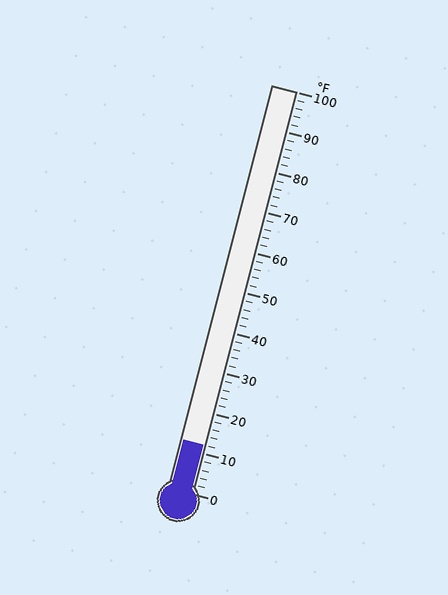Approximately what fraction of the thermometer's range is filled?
The thermometer is filled to approximately 10% of its range.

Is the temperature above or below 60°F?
The temperature is below 60°F.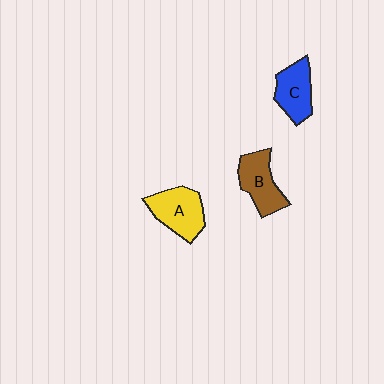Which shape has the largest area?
Shape A (yellow).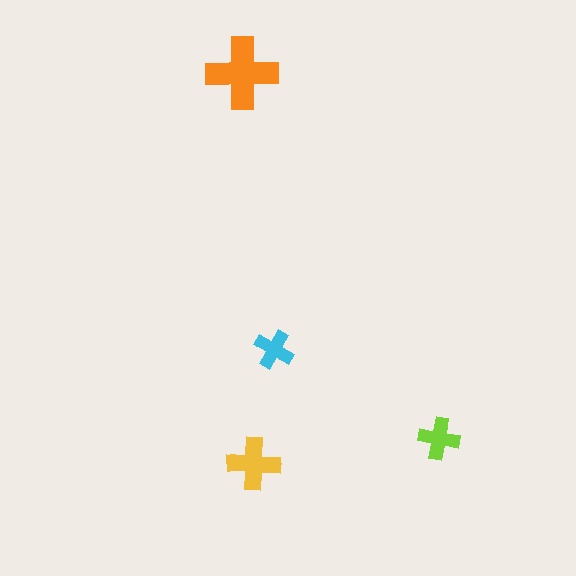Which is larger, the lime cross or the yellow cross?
The yellow one.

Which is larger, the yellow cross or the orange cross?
The orange one.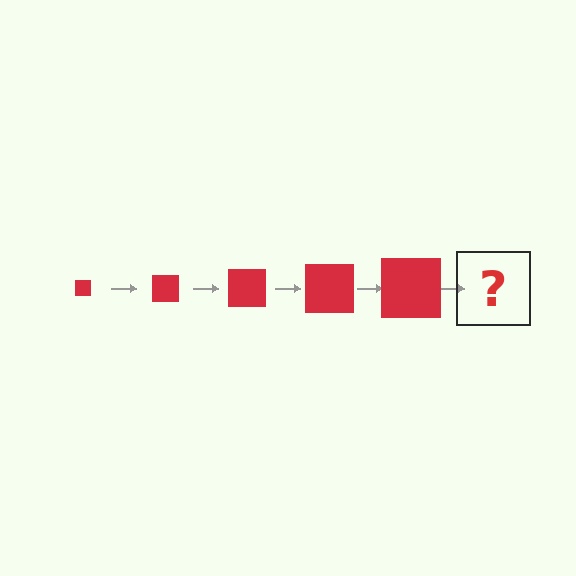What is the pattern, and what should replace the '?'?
The pattern is that the square gets progressively larger each step. The '?' should be a red square, larger than the previous one.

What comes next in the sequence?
The next element should be a red square, larger than the previous one.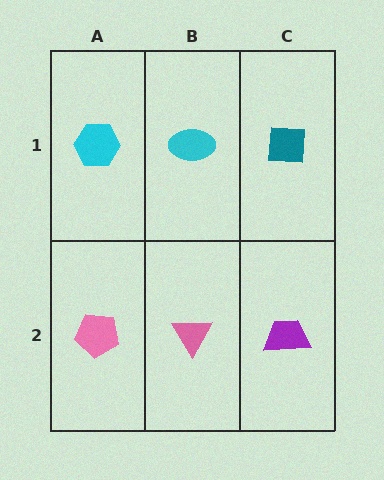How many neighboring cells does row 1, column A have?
2.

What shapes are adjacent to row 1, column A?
A pink pentagon (row 2, column A), a cyan ellipse (row 1, column B).